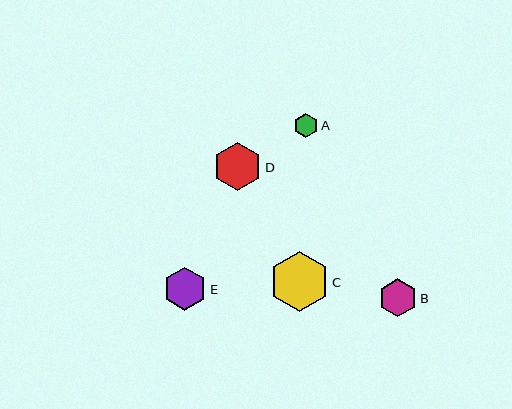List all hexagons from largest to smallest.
From largest to smallest: C, D, E, B, A.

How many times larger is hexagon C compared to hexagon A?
Hexagon C is approximately 2.5 times the size of hexagon A.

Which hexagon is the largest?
Hexagon C is the largest with a size of approximately 60 pixels.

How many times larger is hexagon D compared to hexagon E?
Hexagon D is approximately 1.1 times the size of hexagon E.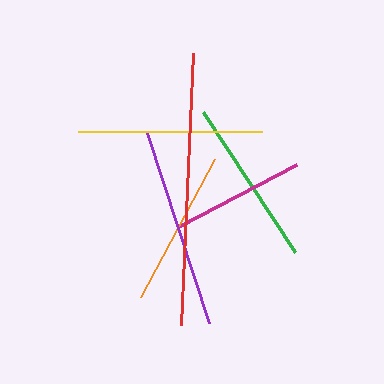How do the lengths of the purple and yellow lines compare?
The purple and yellow lines are approximately the same length.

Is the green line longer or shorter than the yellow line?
The yellow line is longer than the green line.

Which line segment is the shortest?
The magenta line is the shortest at approximately 133 pixels.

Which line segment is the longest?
The red line is the longest at approximately 272 pixels.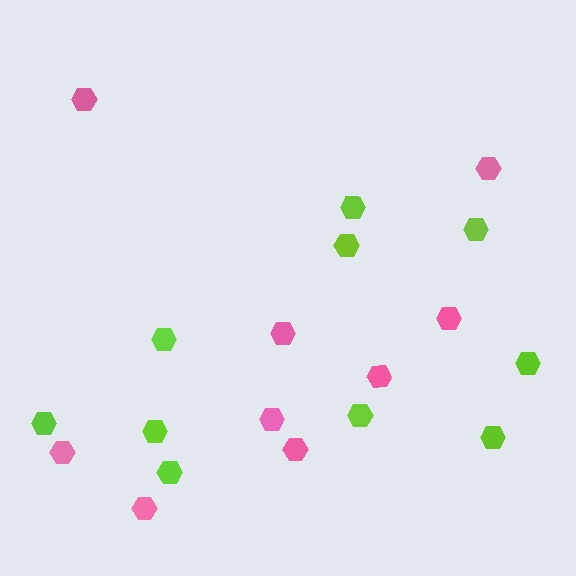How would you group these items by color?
There are 2 groups: one group of pink hexagons (9) and one group of lime hexagons (10).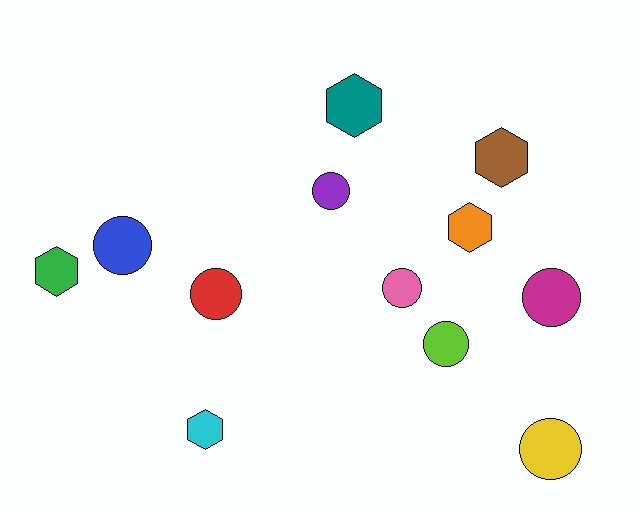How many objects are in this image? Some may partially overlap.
There are 12 objects.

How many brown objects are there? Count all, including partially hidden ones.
There is 1 brown object.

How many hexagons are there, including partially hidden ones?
There are 5 hexagons.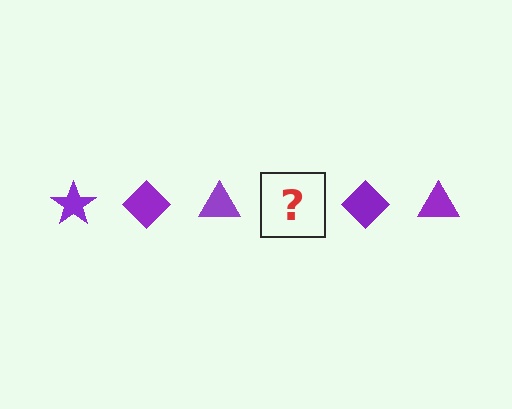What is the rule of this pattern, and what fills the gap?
The rule is that the pattern cycles through star, diamond, triangle shapes in purple. The gap should be filled with a purple star.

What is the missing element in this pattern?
The missing element is a purple star.